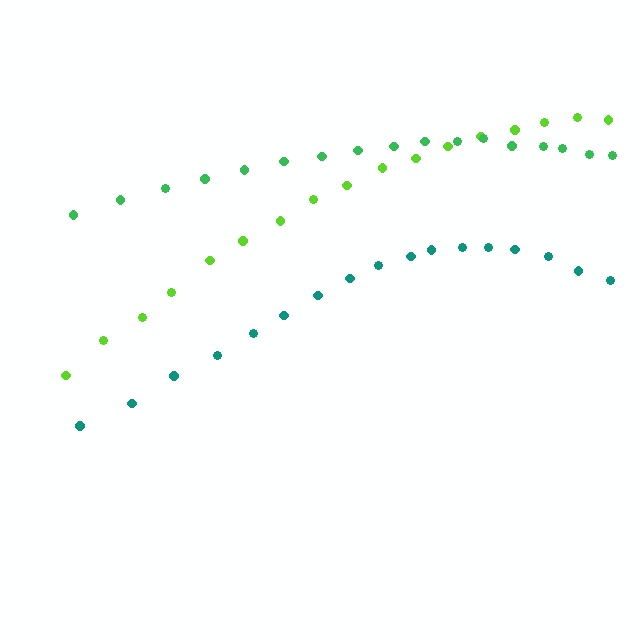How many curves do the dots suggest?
There are 3 distinct paths.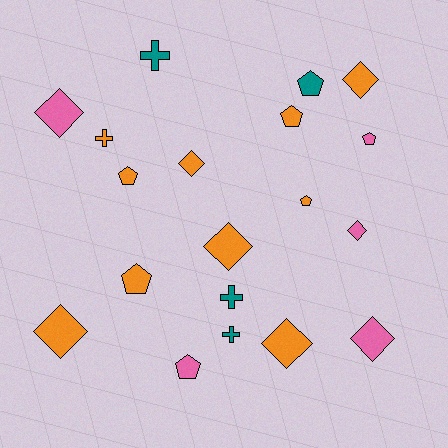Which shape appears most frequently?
Diamond, with 8 objects.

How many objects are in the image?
There are 19 objects.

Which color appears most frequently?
Orange, with 10 objects.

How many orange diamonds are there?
There are 5 orange diamonds.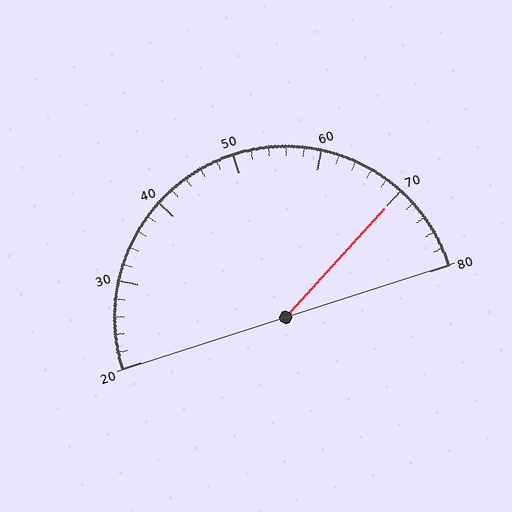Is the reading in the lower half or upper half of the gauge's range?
The reading is in the upper half of the range (20 to 80).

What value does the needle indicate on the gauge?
The needle indicates approximately 70.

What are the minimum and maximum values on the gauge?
The gauge ranges from 20 to 80.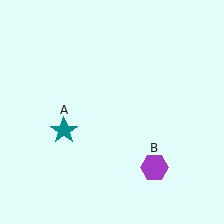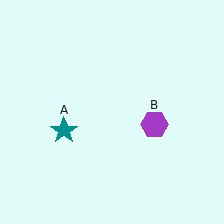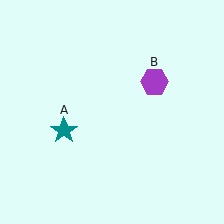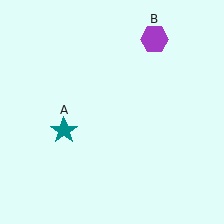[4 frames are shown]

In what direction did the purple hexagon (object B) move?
The purple hexagon (object B) moved up.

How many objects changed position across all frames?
1 object changed position: purple hexagon (object B).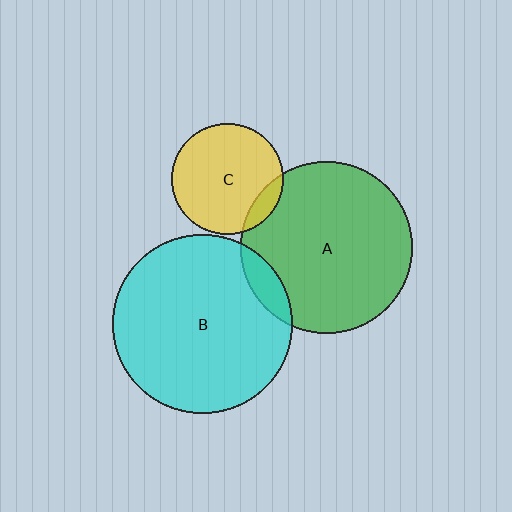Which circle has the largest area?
Circle B (cyan).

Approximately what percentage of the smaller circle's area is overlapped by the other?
Approximately 10%.